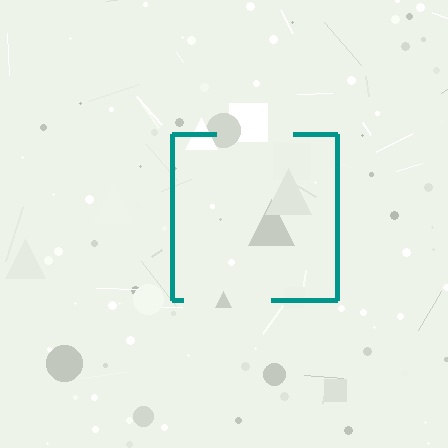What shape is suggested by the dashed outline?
The dashed outline suggests a square.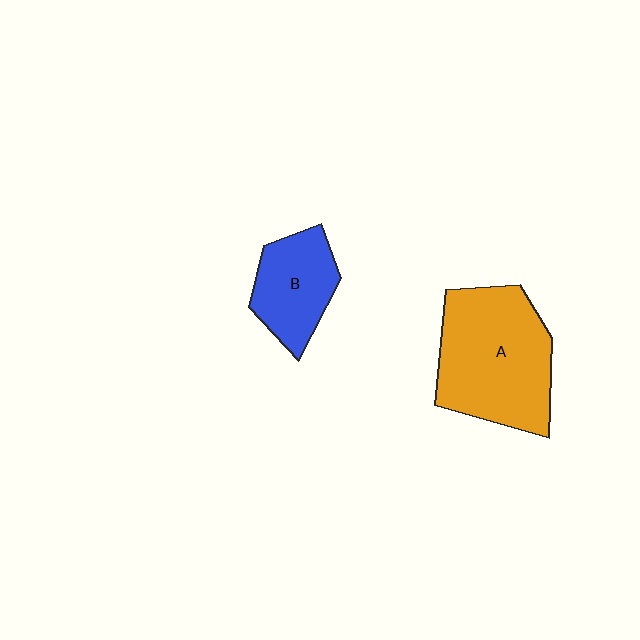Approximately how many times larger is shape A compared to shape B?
Approximately 1.9 times.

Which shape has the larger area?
Shape A (orange).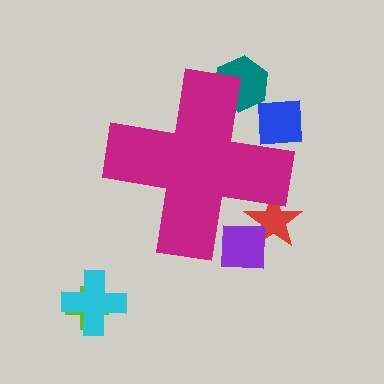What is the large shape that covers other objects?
A magenta cross.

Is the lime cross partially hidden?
No, the lime cross is fully visible.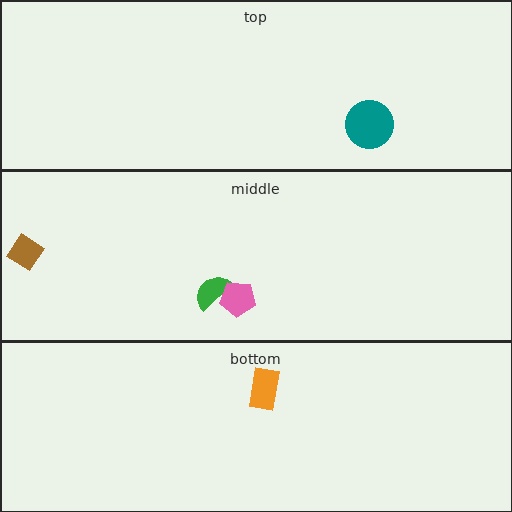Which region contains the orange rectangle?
The bottom region.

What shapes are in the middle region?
The brown diamond, the green semicircle, the pink pentagon.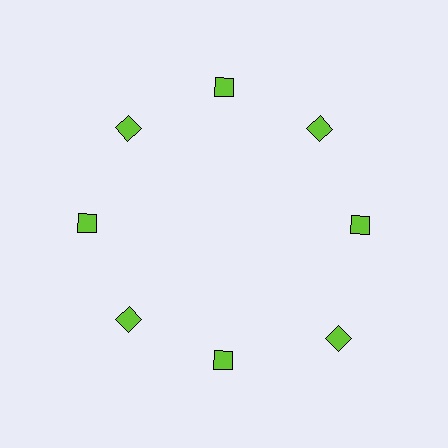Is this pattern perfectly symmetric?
No. The 8 lime squares are arranged in a ring, but one element near the 4 o'clock position is pushed outward from the center, breaking the 8-fold rotational symmetry.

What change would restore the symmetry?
The symmetry would be restored by moving it inward, back onto the ring so that all 8 squares sit at equal angles and equal distance from the center.